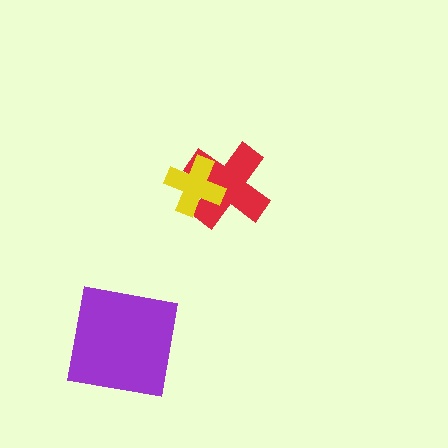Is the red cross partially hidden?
Yes, it is partially covered by another shape.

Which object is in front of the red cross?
The yellow cross is in front of the red cross.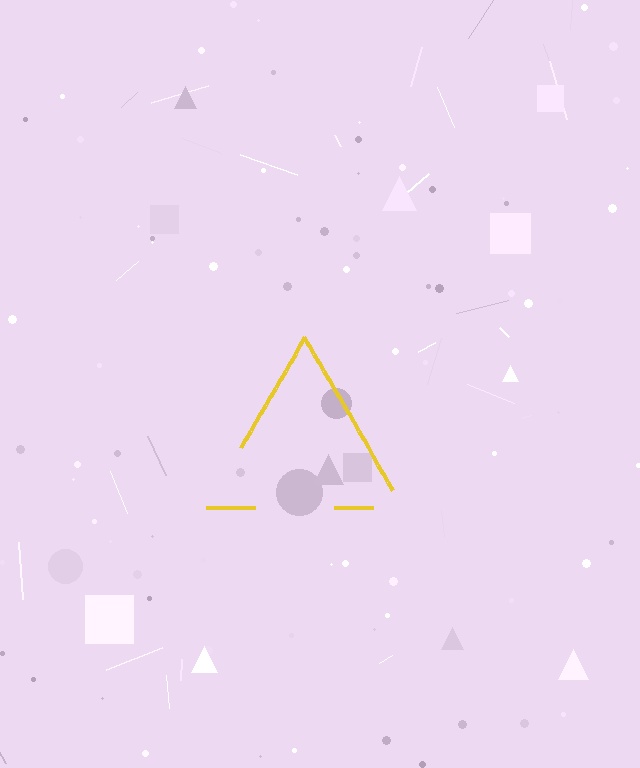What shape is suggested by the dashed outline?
The dashed outline suggests a triangle.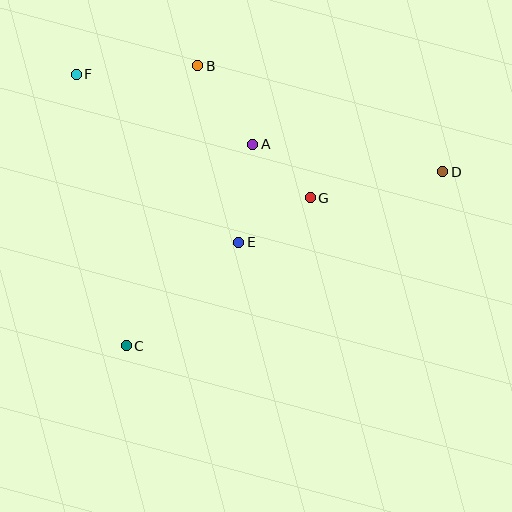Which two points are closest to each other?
Points A and G are closest to each other.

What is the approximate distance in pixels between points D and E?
The distance between D and E is approximately 216 pixels.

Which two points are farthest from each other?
Points D and F are farthest from each other.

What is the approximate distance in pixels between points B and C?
The distance between B and C is approximately 289 pixels.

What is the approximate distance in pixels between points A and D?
The distance between A and D is approximately 192 pixels.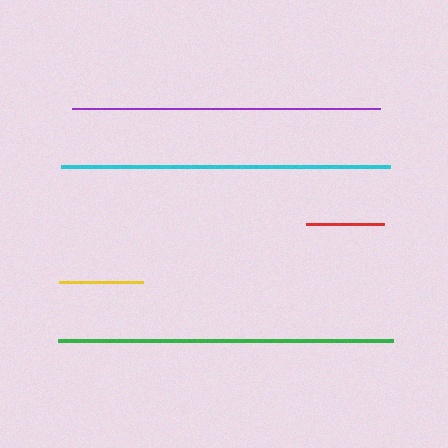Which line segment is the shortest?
The red line is the shortest at approximately 79 pixels.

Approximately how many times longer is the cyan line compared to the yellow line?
The cyan line is approximately 3.9 times the length of the yellow line.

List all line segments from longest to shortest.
From longest to shortest: green, cyan, purple, yellow, red.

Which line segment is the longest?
The green line is the longest at approximately 335 pixels.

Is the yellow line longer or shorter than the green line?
The green line is longer than the yellow line.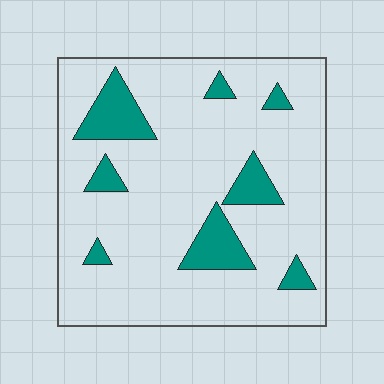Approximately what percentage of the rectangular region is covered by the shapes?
Approximately 15%.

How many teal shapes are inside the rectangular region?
8.